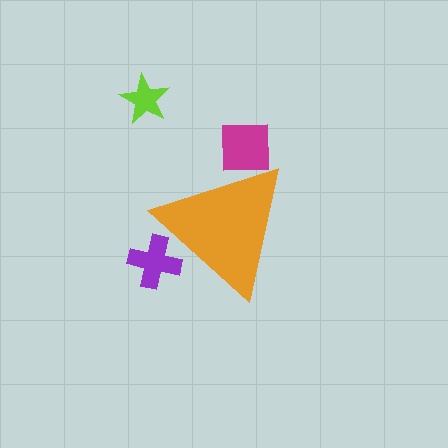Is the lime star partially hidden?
No, the lime star is fully visible.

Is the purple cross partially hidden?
Yes, the purple cross is partially hidden behind the orange triangle.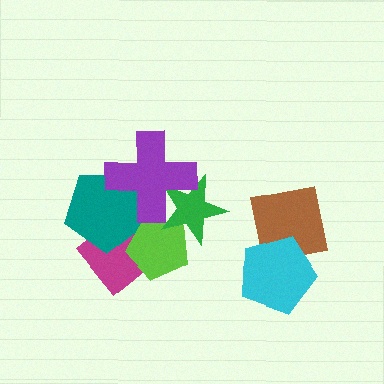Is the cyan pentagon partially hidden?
No, no other shape covers it.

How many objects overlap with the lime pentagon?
3 objects overlap with the lime pentagon.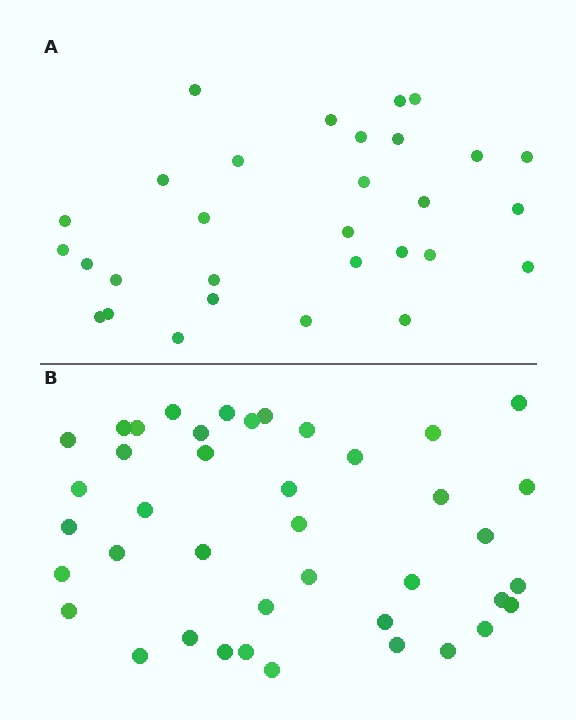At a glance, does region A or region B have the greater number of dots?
Region B (the bottom region) has more dots.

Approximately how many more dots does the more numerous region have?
Region B has roughly 12 or so more dots than region A.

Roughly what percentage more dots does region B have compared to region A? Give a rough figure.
About 35% more.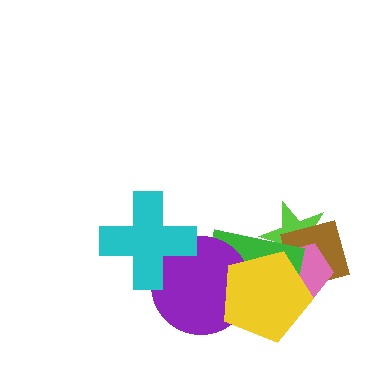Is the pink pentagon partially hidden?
Yes, it is partially covered by another shape.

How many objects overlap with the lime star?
4 objects overlap with the lime star.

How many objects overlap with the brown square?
4 objects overlap with the brown square.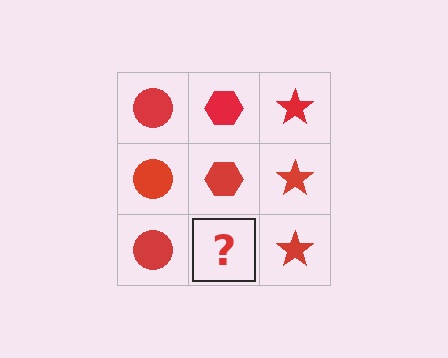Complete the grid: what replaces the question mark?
The question mark should be replaced with a red hexagon.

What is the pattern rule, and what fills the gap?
The rule is that each column has a consistent shape. The gap should be filled with a red hexagon.